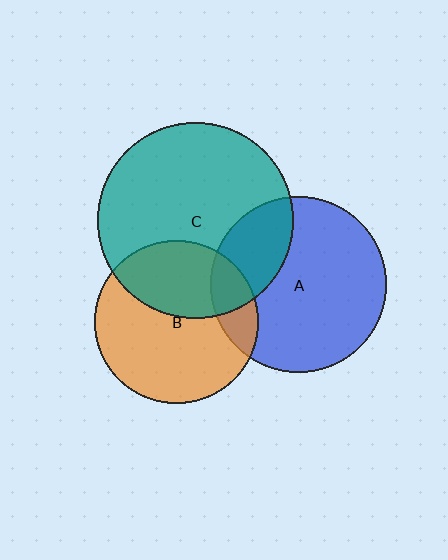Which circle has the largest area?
Circle C (teal).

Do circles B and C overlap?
Yes.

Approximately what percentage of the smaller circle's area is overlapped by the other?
Approximately 35%.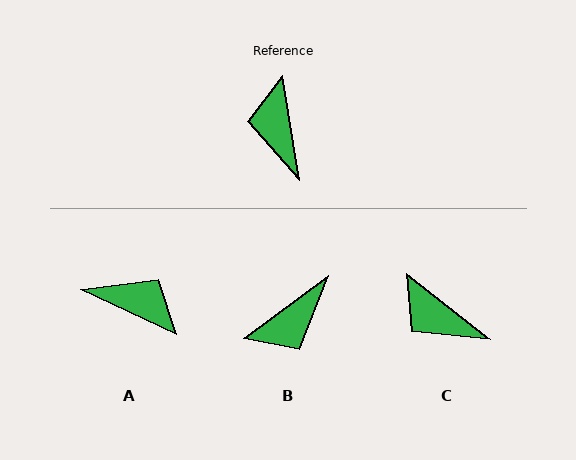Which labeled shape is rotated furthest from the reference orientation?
A, about 125 degrees away.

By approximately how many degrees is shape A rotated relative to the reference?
Approximately 125 degrees clockwise.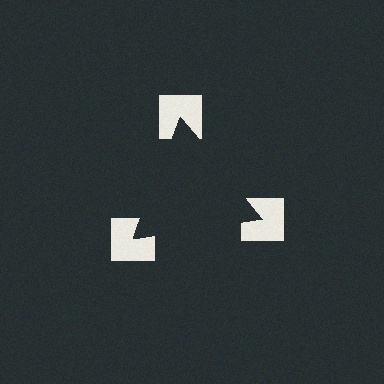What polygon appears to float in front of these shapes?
An illusory triangle — its edges are inferred from the aligned wedge cuts in the notched squares, not physically drawn.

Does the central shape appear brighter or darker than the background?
It typically appears slightly darker than the background, even though no actual brightness change is drawn.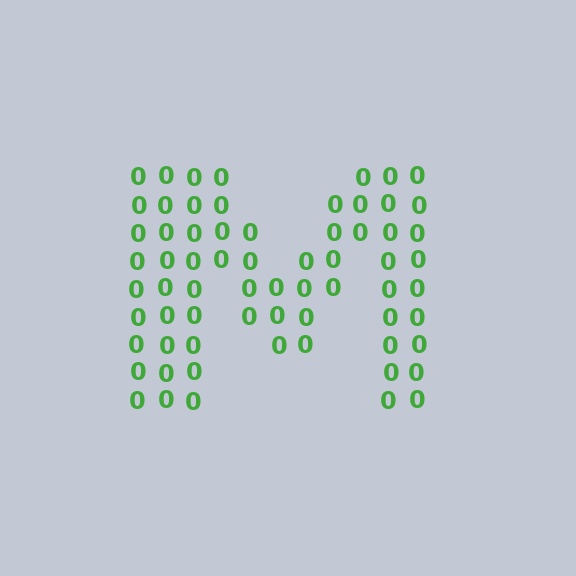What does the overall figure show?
The overall figure shows the letter M.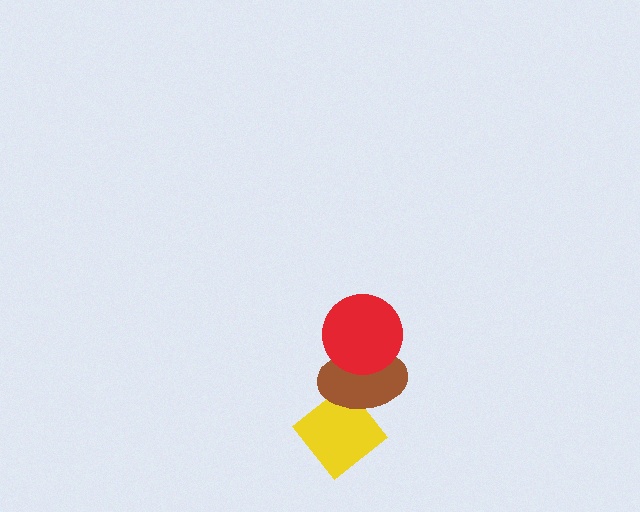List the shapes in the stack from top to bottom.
From top to bottom: the red circle, the brown ellipse, the yellow diamond.